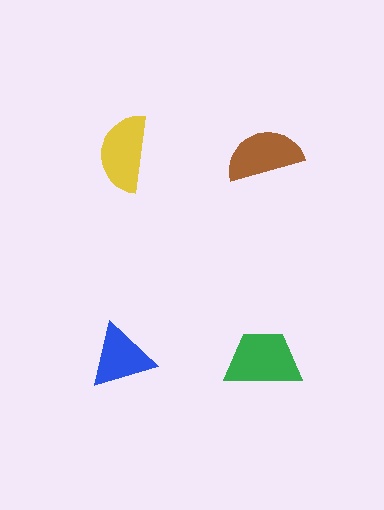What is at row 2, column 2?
A green trapezoid.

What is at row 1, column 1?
A yellow semicircle.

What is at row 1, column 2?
A brown semicircle.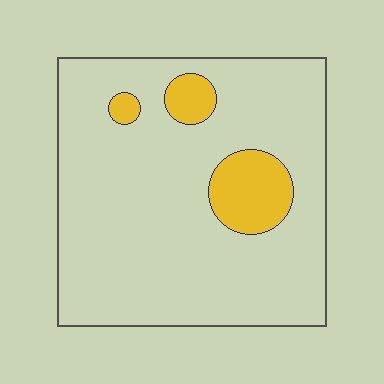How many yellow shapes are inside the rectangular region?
3.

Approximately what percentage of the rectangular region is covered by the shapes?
Approximately 10%.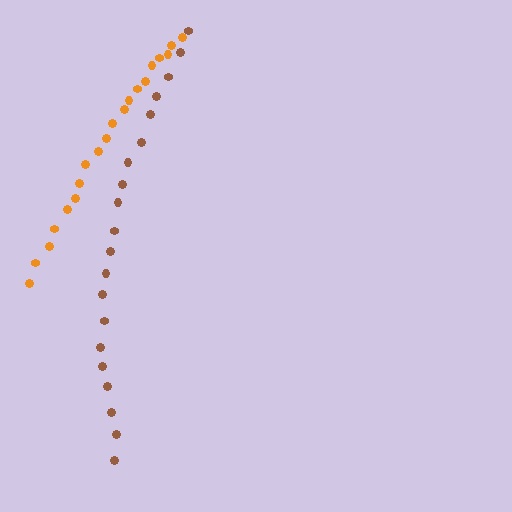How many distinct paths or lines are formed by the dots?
There are 2 distinct paths.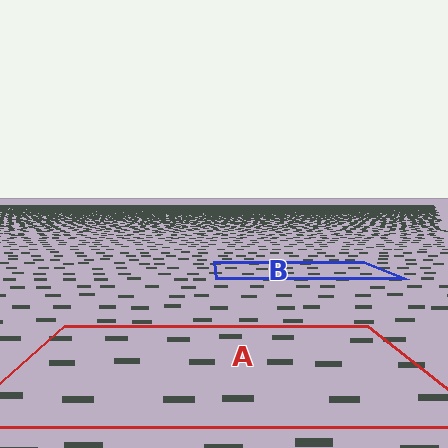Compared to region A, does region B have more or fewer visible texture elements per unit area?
Region B has more texture elements per unit area — they are packed more densely because it is farther away.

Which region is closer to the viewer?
Region A is closer. The texture elements there are larger and more spread out.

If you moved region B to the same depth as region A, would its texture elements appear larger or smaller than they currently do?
They would appear larger. At a closer depth, the same texture elements are projected at a bigger on-screen size.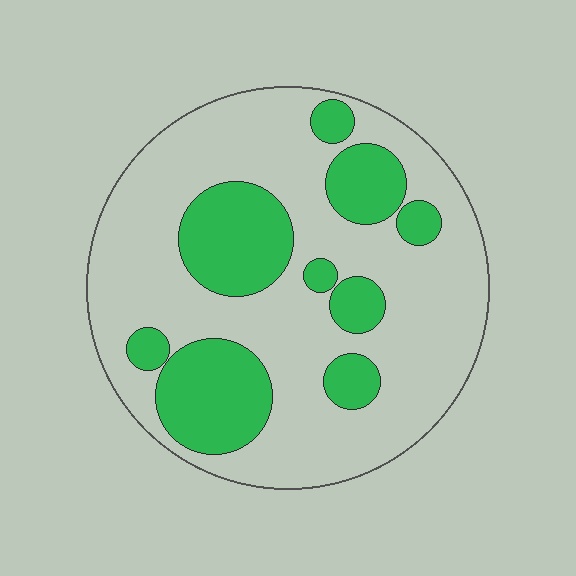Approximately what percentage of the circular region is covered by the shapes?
Approximately 30%.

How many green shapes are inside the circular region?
9.